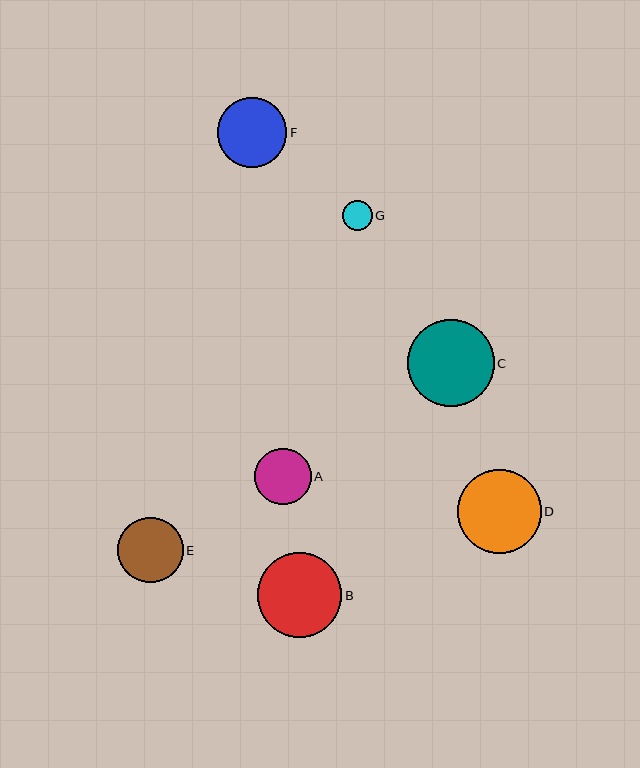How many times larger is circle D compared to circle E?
Circle D is approximately 1.3 times the size of circle E.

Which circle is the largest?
Circle C is the largest with a size of approximately 87 pixels.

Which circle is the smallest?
Circle G is the smallest with a size of approximately 30 pixels.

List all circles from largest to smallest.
From largest to smallest: C, B, D, F, E, A, G.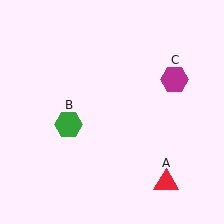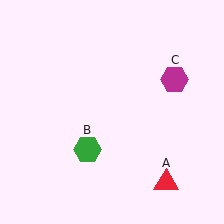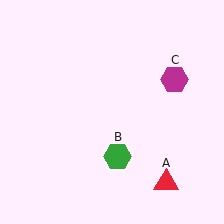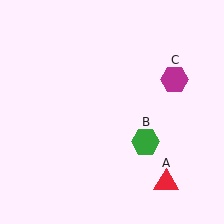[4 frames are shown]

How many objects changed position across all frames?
1 object changed position: green hexagon (object B).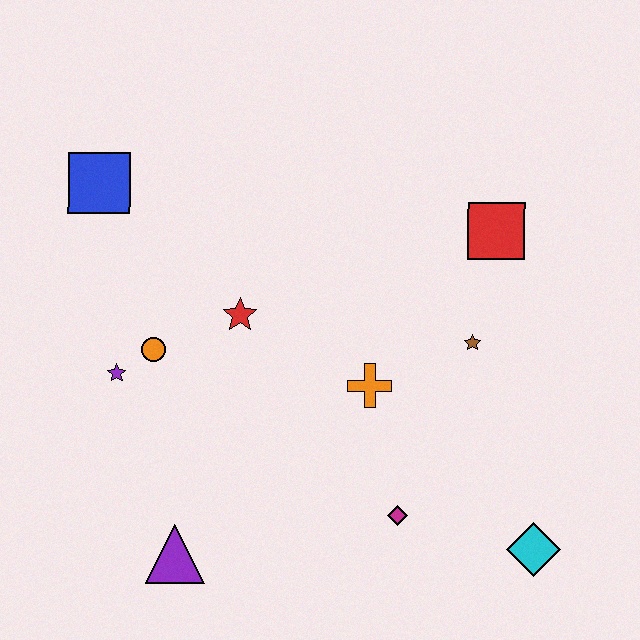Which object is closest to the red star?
The orange circle is closest to the red star.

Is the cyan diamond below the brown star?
Yes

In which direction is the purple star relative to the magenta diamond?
The purple star is to the left of the magenta diamond.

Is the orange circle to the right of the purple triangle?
No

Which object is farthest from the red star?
The cyan diamond is farthest from the red star.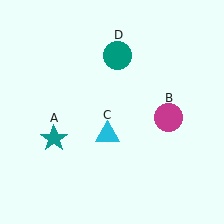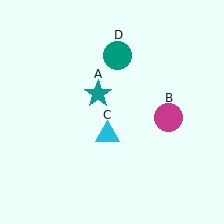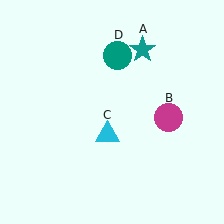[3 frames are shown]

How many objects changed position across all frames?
1 object changed position: teal star (object A).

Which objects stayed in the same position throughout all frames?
Magenta circle (object B) and cyan triangle (object C) and teal circle (object D) remained stationary.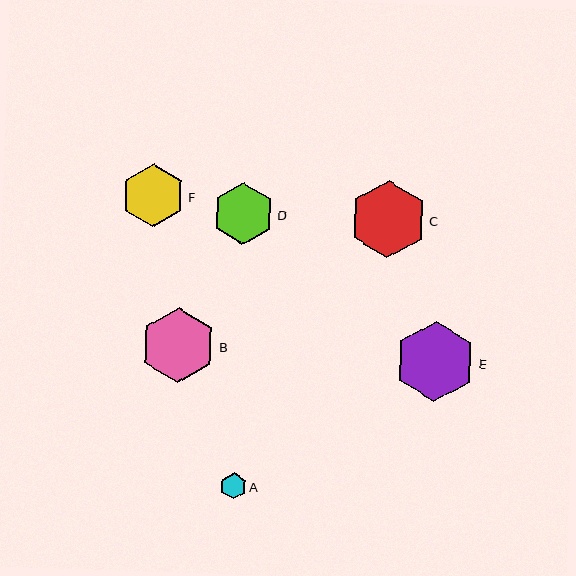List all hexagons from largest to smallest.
From largest to smallest: E, C, B, F, D, A.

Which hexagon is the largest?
Hexagon E is the largest with a size of approximately 81 pixels.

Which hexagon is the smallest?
Hexagon A is the smallest with a size of approximately 27 pixels.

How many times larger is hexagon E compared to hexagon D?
Hexagon E is approximately 1.3 times the size of hexagon D.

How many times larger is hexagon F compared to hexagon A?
Hexagon F is approximately 2.4 times the size of hexagon A.